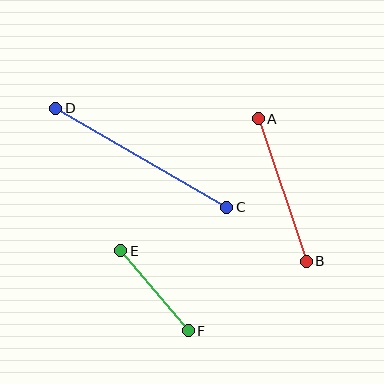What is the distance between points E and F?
The distance is approximately 105 pixels.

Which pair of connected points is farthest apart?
Points C and D are farthest apart.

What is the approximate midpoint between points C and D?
The midpoint is at approximately (141, 158) pixels.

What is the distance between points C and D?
The distance is approximately 198 pixels.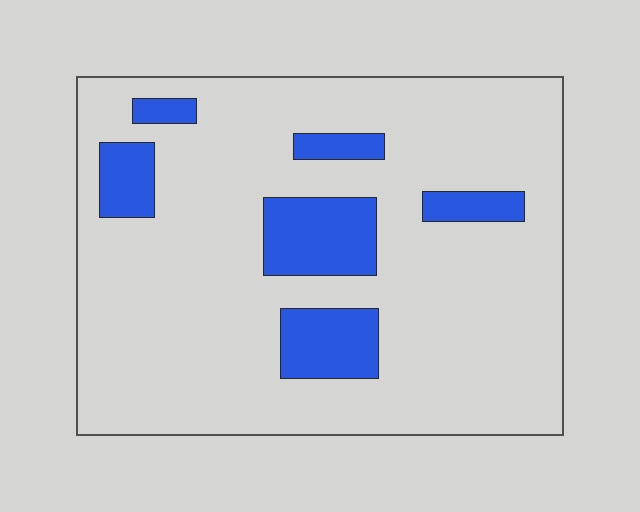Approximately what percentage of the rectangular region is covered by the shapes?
Approximately 15%.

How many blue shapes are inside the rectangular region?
6.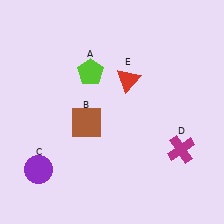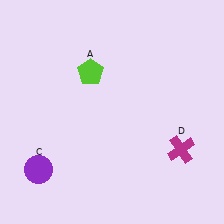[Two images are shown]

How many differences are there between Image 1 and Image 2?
There are 2 differences between the two images.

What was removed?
The brown square (B), the red triangle (E) were removed in Image 2.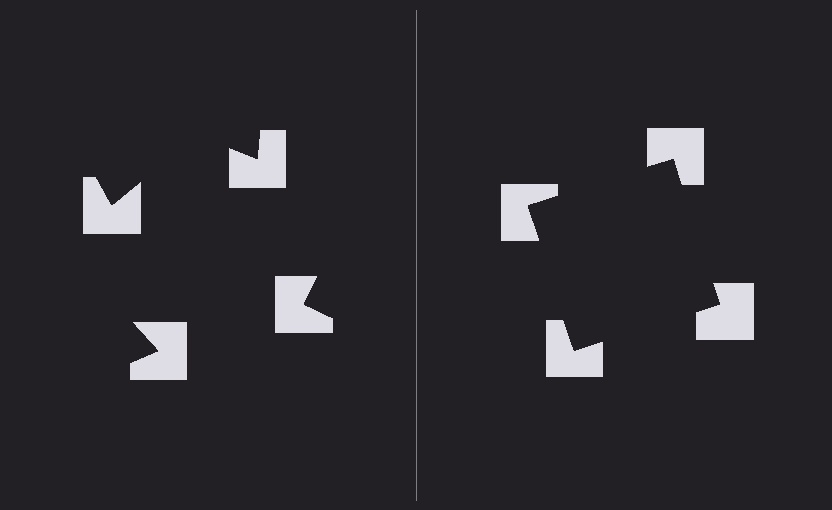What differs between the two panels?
The notched squares are positioned identically on both sides; only the wedge orientations differ. On the right they align to a square; on the left they are misaligned.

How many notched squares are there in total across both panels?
8 — 4 on each side.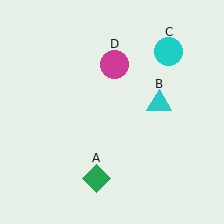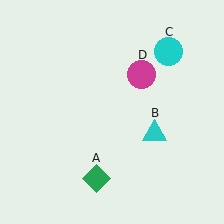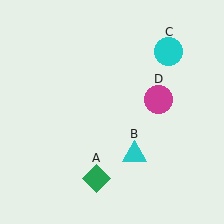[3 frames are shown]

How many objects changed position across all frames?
2 objects changed position: cyan triangle (object B), magenta circle (object D).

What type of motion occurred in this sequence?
The cyan triangle (object B), magenta circle (object D) rotated clockwise around the center of the scene.